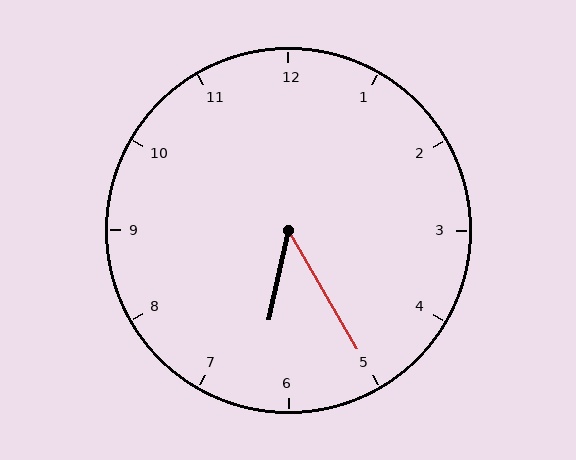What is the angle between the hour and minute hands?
Approximately 42 degrees.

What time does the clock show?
6:25.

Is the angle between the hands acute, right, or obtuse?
It is acute.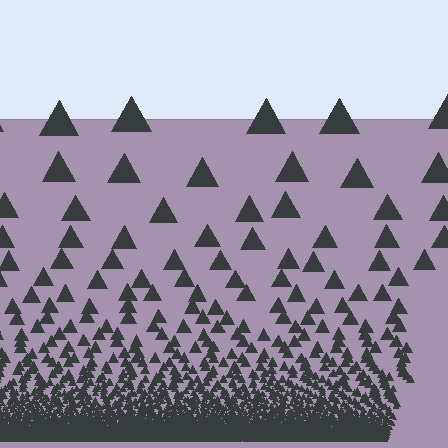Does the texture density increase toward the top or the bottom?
Density increases toward the bottom.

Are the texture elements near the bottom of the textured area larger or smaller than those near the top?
Smaller. The gradient is inverted — elements near the bottom are smaller and denser.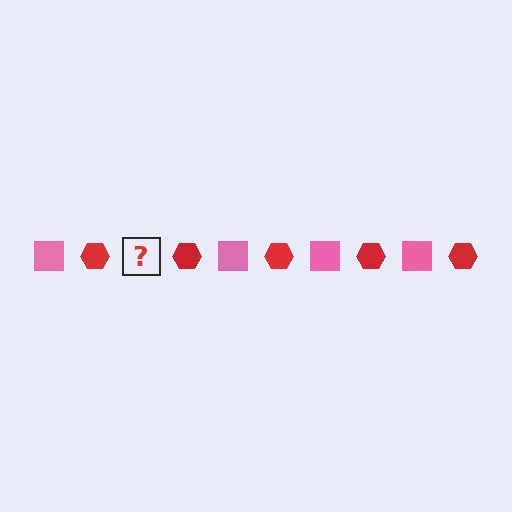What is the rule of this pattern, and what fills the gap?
The rule is that the pattern alternates between pink square and red hexagon. The gap should be filled with a pink square.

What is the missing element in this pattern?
The missing element is a pink square.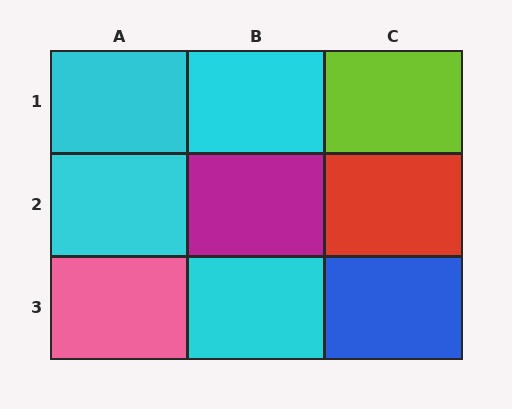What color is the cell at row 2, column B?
Magenta.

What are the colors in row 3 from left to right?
Pink, cyan, blue.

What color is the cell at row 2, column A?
Cyan.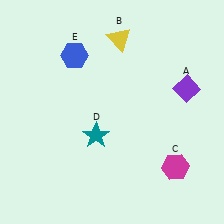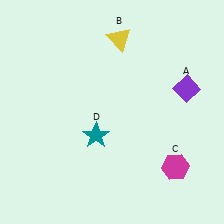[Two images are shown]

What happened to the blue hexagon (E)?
The blue hexagon (E) was removed in Image 2. It was in the top-left area of Image 1.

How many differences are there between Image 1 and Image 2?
There is 1 difference between the two images.